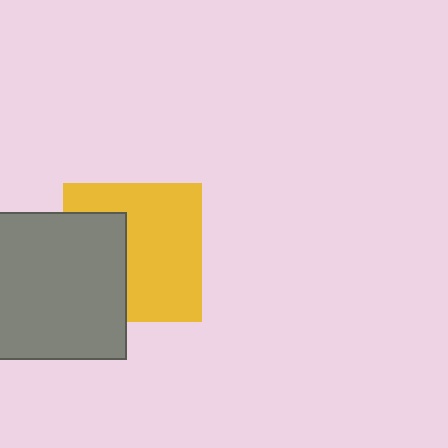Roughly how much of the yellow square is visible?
About half of it is visible (roughly 63%).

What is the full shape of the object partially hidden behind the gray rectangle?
The partially hidden object is a yellow square.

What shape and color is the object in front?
The object in front is a gray rectangle.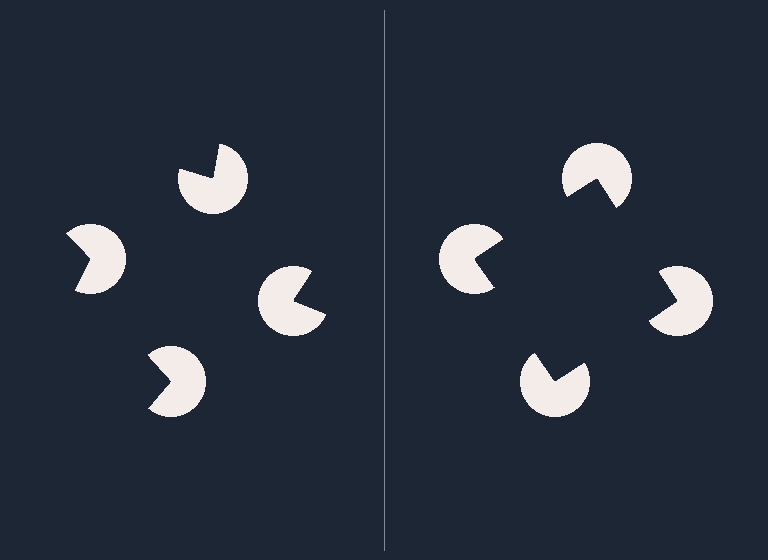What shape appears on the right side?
An illusory square.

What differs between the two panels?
The pac-man discs are positioned identically on both sides; only the wedge orientations differ. On the right they align to a square; on the left they are misaligned.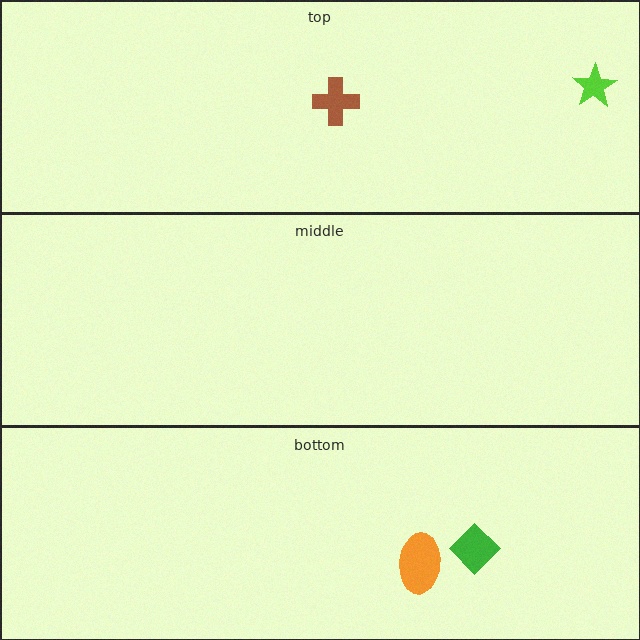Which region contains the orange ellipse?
The bottom region.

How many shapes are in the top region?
2.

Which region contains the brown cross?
The top region.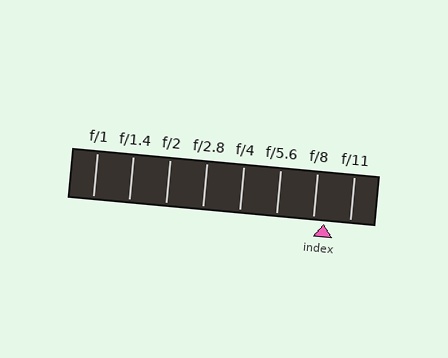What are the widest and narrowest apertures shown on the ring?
The widest aperture shown is f/1 and the narrowest is f/11.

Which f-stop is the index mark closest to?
The index mark is closest to f/8.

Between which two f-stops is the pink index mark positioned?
The index mark is between f/8 and f/11.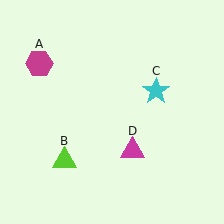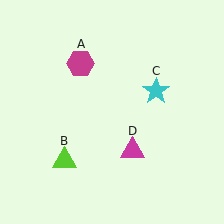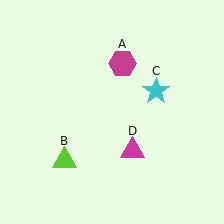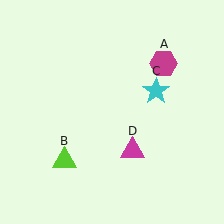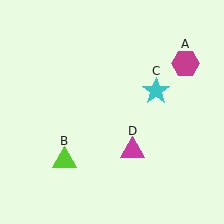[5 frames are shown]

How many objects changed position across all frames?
1 object changed position: magenta hexagon (object A).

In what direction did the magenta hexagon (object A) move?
The magenta hexagon (object A) moved right.